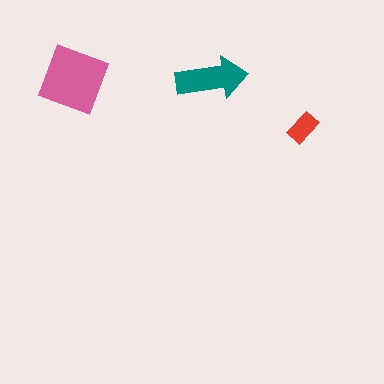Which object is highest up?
The teal arrow is topmost.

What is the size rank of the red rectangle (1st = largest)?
3rd.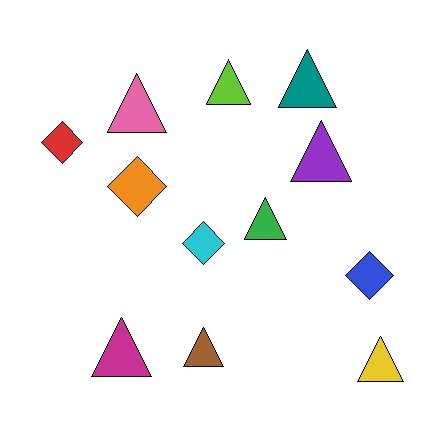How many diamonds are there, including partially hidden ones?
There are 4 diamonds.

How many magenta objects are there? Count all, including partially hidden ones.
There is 1 magenta object.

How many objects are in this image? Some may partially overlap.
There are 12 objects.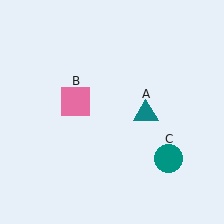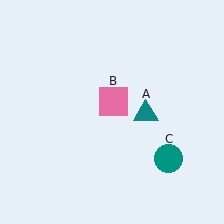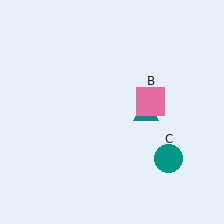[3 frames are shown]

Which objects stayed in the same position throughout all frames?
Teal triangle (object A) and teal circle (object C) remained stationary.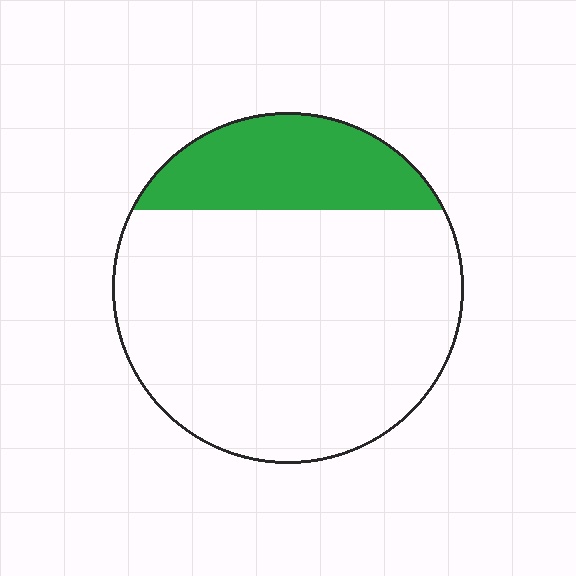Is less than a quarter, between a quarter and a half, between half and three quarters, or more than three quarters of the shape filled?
Less than a quarter.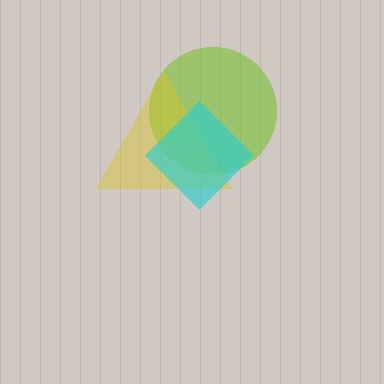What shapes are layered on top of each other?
The layered shapes are: a lime circle, a yellow triangle, a cyan diamond.